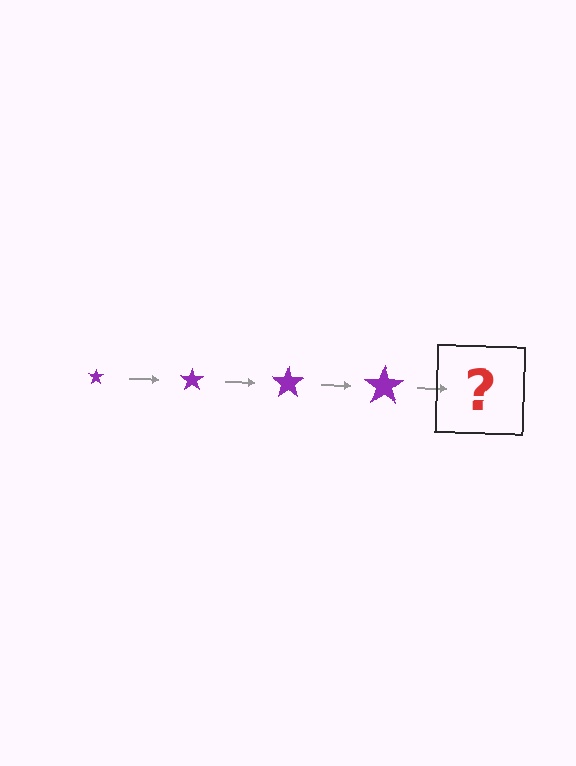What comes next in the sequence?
The next element should be a purple star, larger than the previous one.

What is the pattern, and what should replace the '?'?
The pattern is that the star gets progressively larger each step. The '?' should be a purple star, larger than the previous one.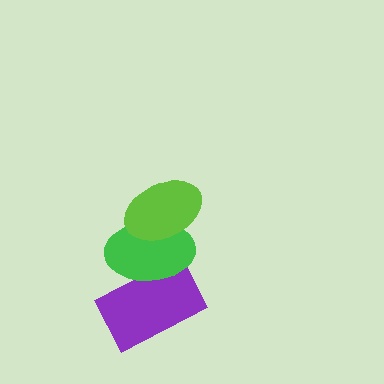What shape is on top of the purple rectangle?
The green ellipse is on top of the purple rectangle.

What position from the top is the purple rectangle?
The purple rectangle is 3rd from the top.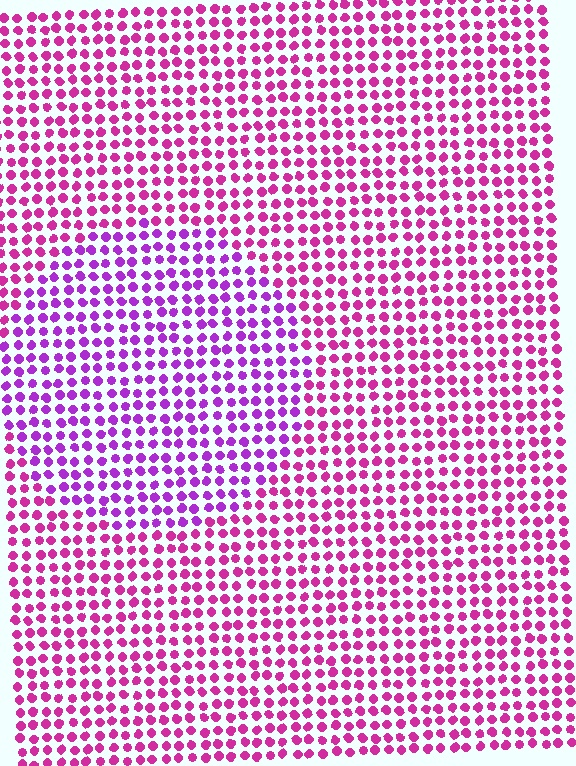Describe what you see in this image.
The image is filled with small magenta elements in a uniform arrangement. A circle-shaped region is visible where the elements are tinted to a slightly different hue, forming a subtle color boundary.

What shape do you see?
I see a circle.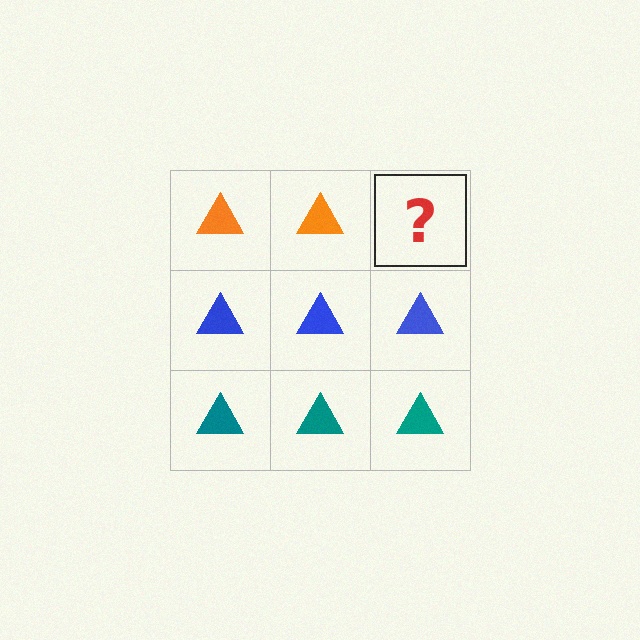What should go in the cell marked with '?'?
The missing cell should contain an orange triangle.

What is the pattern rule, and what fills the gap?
The rule is that each row has a consistent color. The gap should be filled with an orange triangle.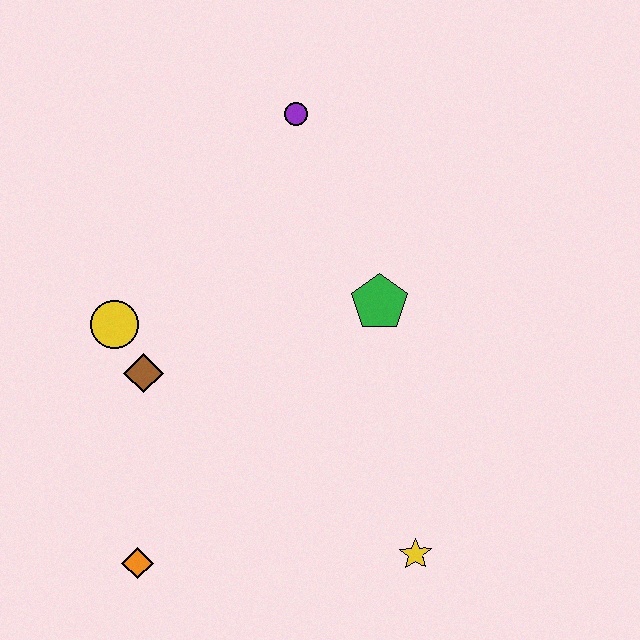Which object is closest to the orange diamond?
The brown diamond is closest to the orange diamond.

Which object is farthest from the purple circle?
The orange diamond is farthest from the purple circle.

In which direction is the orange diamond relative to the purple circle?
The orange diamond is below the purple circle.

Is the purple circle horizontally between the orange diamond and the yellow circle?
No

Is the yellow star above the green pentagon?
No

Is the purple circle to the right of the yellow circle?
Yes